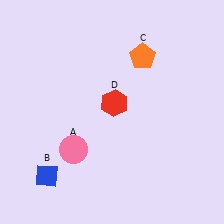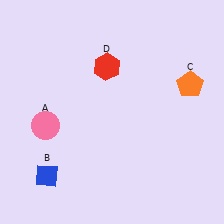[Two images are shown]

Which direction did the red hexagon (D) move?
The red hexagon (D) moved up.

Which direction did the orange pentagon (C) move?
The orange pentagon (C) moved right.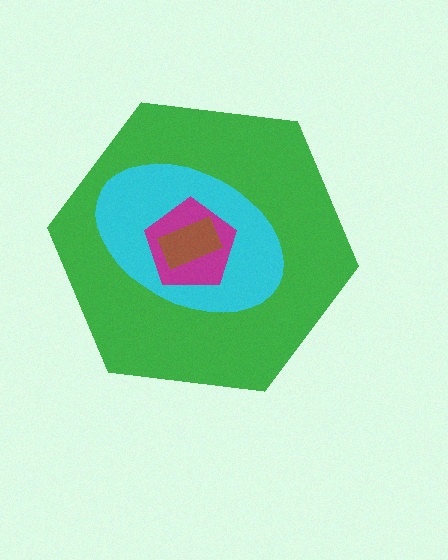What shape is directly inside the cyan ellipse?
The magenta pentagon.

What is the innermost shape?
The brown rectangle.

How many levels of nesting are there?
4.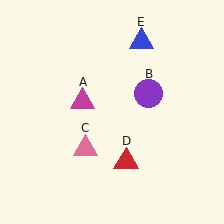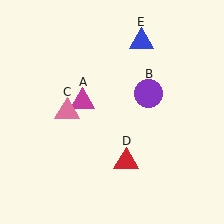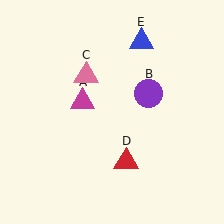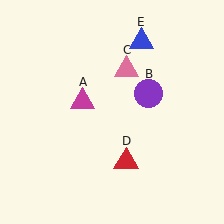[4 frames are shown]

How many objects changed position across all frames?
1 object changed position: pink triangle (object C).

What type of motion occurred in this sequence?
The pink triangle (object C) rotated clockwise around the center of the scene.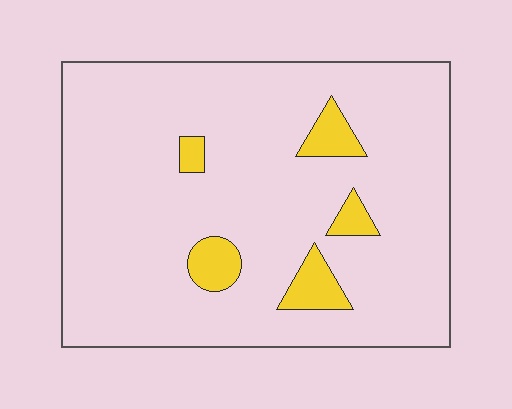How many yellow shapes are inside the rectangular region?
5.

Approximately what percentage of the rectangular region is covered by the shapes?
Approximately 10%.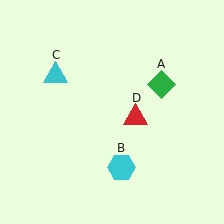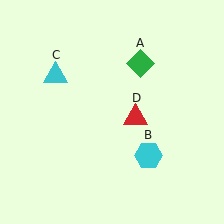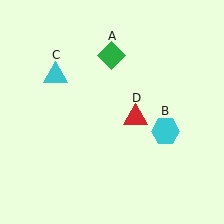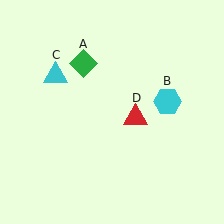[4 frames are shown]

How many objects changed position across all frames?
2 objects changed position: green diamond (object A), cyan hexagon (object B).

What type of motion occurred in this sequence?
The green diamond (object A), cyan hexagon (object B) rotated counterclockwise around the center of the scene.